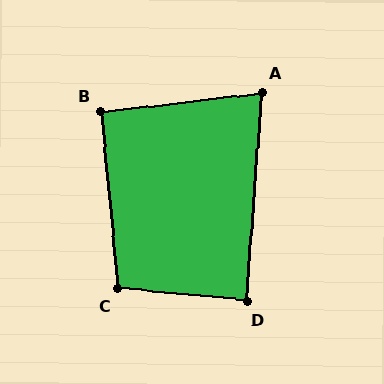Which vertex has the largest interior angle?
C, at approximately 101 degrees.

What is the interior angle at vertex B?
Approximately 91 degrees (approximately right).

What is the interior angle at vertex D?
Approximately 89 degrees (approximately right).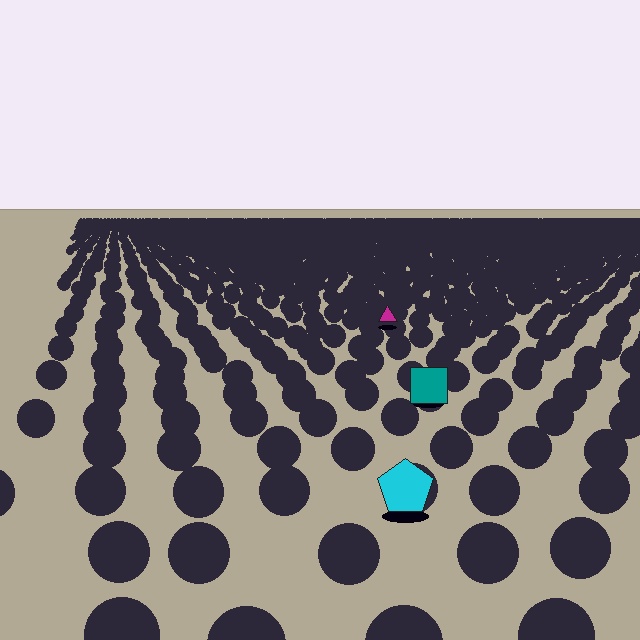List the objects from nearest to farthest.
From nearest to farthest: the cyan pentagon, the teal square, the magenta triangle.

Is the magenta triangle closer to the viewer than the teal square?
No. The teal square is closer — you can tell from the texture gradient: the ground texture is coarser near it.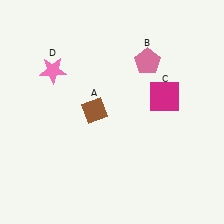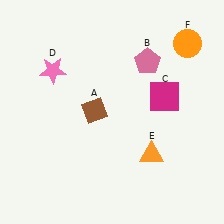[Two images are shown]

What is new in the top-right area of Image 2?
An orange circle (F) was added in the top-right area of Image 2.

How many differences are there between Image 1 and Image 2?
There are 2 differences between the two images.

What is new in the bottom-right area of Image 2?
An orange triangle (E) was added in the bottom-right area of Image 2.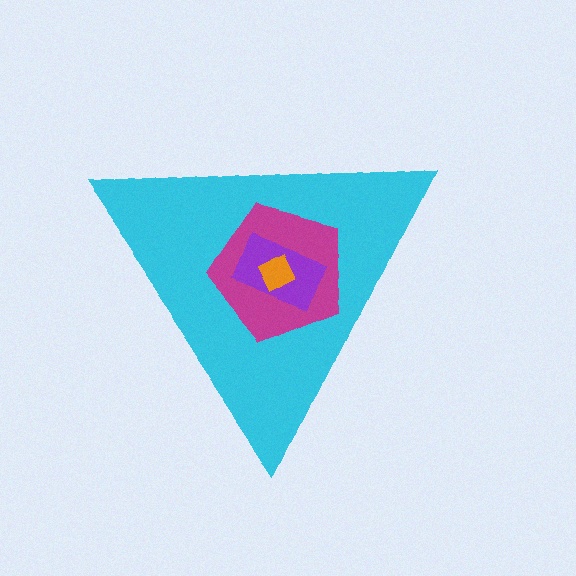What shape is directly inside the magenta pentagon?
The purple rectangle.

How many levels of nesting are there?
4.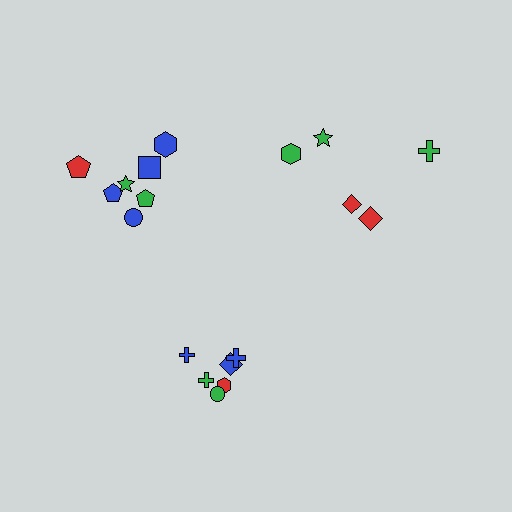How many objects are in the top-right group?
There are 5 objects.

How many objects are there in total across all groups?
There are 18 objects.